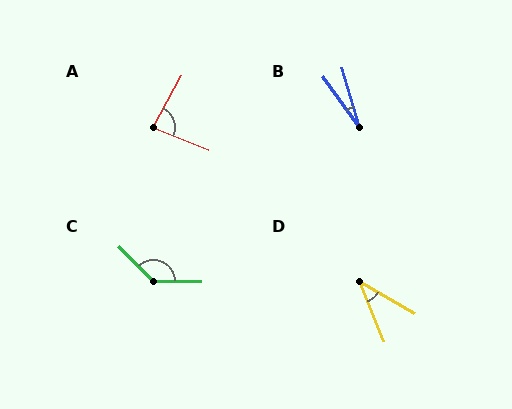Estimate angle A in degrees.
Approximately 83 degrees.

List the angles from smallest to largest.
B (19°), D (39°), A (83°), C (134°).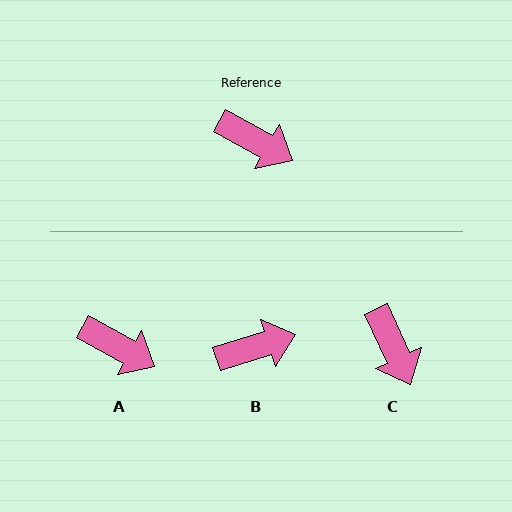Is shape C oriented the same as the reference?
No, it is off by about 36 degrees.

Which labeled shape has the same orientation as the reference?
A.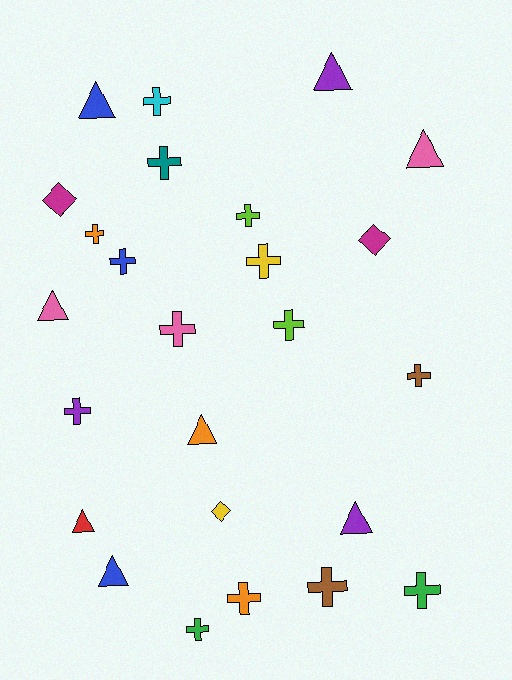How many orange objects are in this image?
There are 3 orange objects.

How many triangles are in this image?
There are 8 triangles.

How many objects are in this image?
There are 25 objects.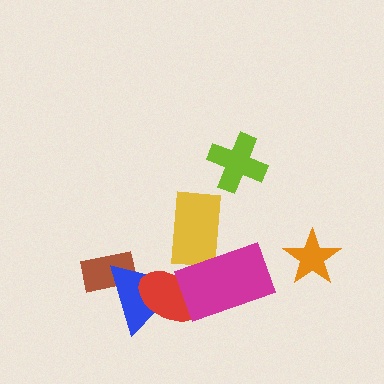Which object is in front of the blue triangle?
The red ellipse is in front of the blue triangle.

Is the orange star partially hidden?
No, no other shape covers it.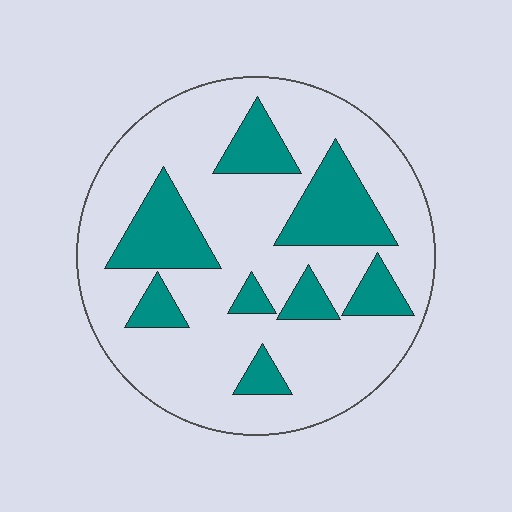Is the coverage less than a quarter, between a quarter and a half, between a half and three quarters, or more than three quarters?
Less than a quarter.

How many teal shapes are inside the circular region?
8.